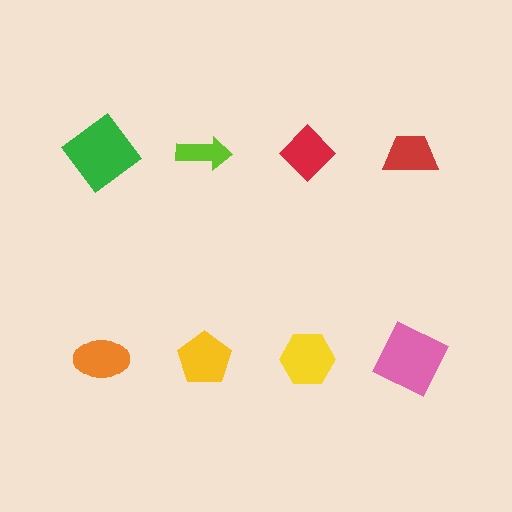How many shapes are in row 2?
4 shapes.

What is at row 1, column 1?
A green diamond.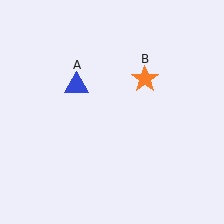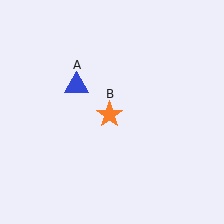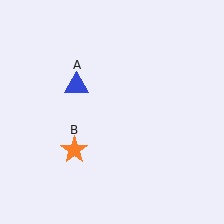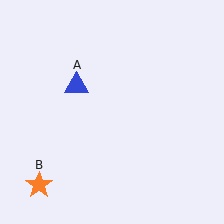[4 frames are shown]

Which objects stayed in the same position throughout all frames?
Blue triangle (object A) remained stationary.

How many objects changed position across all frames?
1 object changed position: orange star (object B).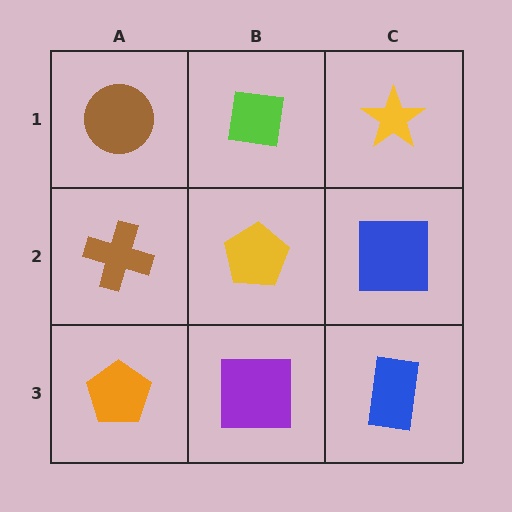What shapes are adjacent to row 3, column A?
A brown cross (row 2, column A), a purple square (row 3, column B).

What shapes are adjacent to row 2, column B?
A lime square (row 1, column B), a purple square (row 3, column B), a brown cross (row 2, column A), a blue square (row 2, column C).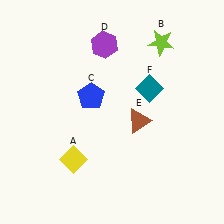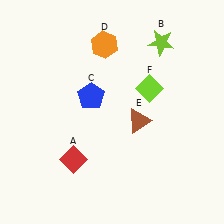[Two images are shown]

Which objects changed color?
A changed from yellow to red. D changed from purple to orange. F changed from teal to lime.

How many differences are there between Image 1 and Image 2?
There are 3 differences between the two images.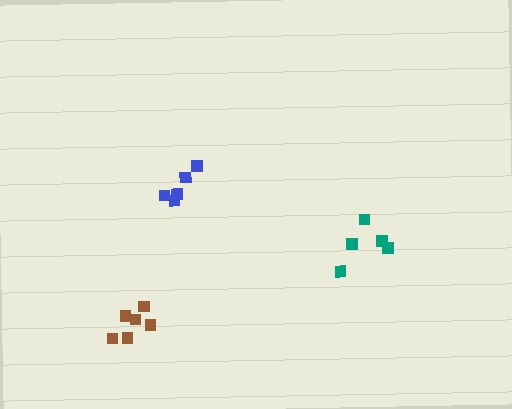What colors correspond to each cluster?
The clusters are colored: teal, blue, brown.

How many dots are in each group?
Group 1: 5 dots, Group 2: 5 dots, Group 3: 6 dots (16 total).